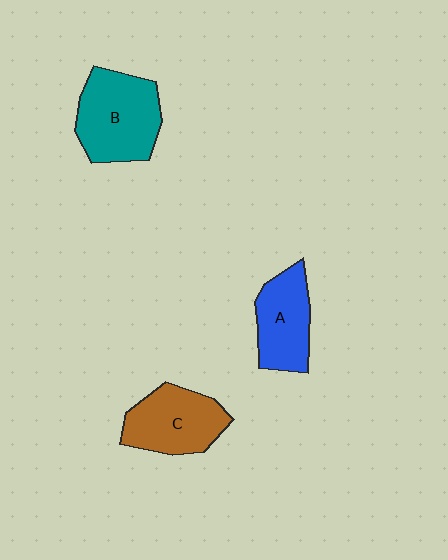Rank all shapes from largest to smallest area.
From largest to smallest: B (teal), C (brown), A (blue).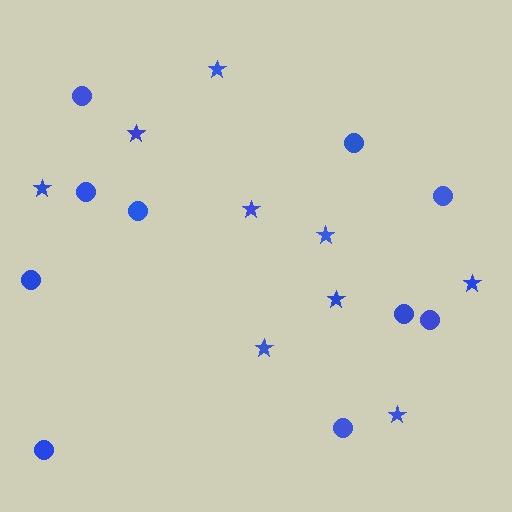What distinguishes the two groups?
There are 2 groups: one group of stars (9) and one group of circles (10).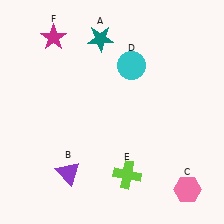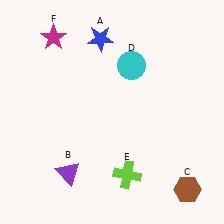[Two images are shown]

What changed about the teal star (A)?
In Image 1, A is teal. In Image 2, it changed to blue.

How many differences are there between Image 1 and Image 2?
There are 2 differences between the two images.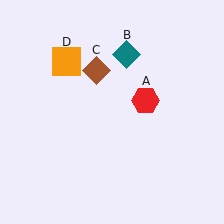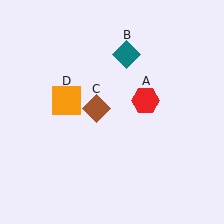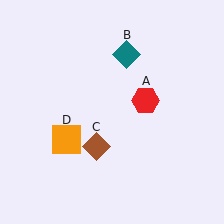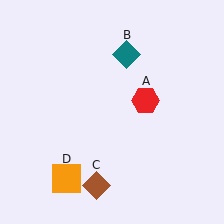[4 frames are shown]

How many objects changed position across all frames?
2 objects changed position: brown diamond (object C), orange square (object D).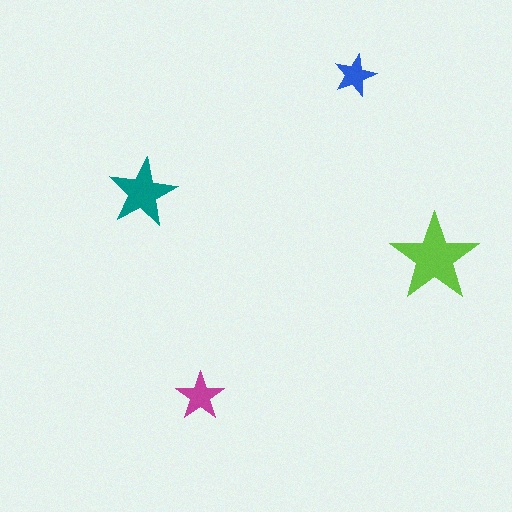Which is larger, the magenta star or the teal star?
The teal one.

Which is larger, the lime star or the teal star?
The lime one.